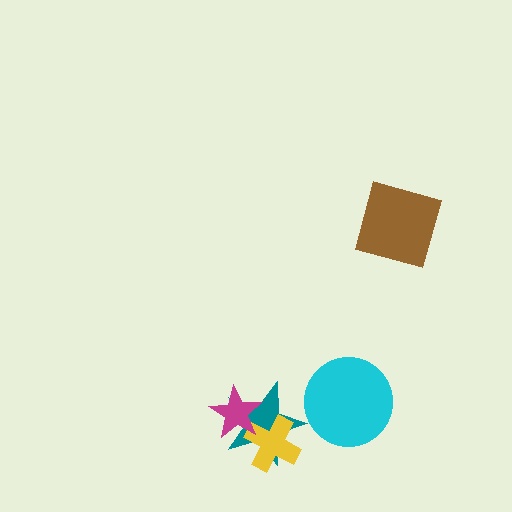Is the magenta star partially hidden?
No, no other shape covers it.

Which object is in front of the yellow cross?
The magenta star is in front of the yellow cross.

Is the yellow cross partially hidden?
Yes, it is partially covered by another shape.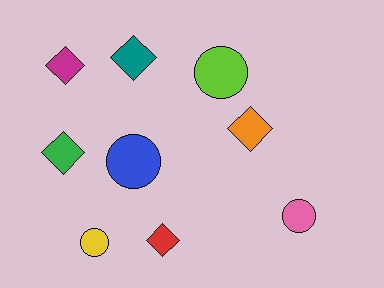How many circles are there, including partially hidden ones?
There are 4 circles.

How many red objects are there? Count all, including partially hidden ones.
There is 1 red object.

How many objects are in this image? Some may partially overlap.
There are 9 objects.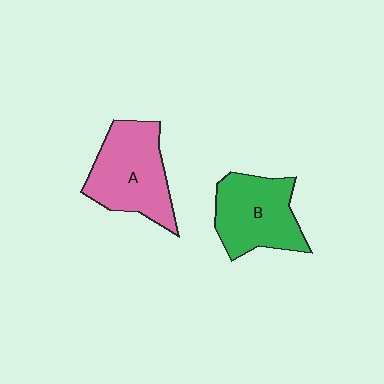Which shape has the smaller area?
Shape B (green).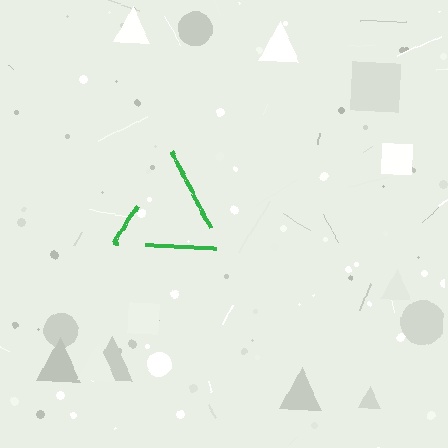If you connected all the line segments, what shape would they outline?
They would outline a triangle.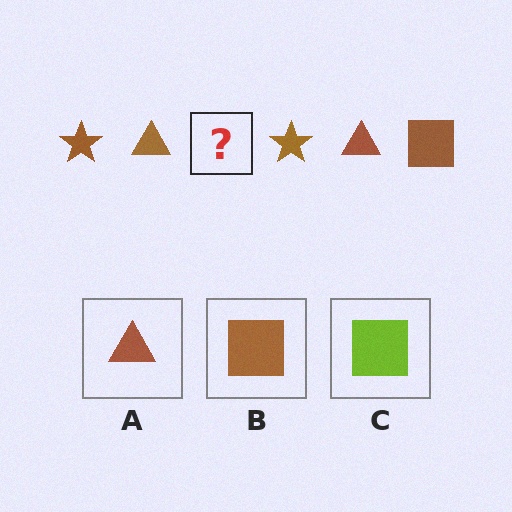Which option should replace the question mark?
Option B.